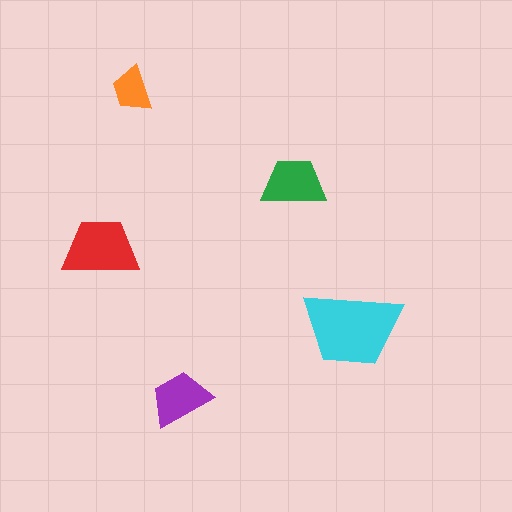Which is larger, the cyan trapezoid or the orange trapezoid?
The cyan one.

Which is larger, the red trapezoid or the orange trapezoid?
The red one.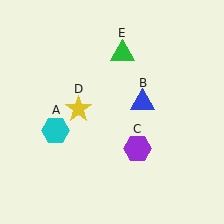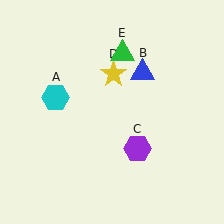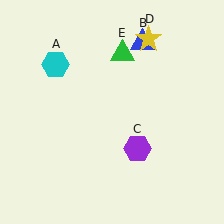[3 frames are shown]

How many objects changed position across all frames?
3 objects changed position: cyan hexagon (object A), blue triangle (object B), yellow star (object D).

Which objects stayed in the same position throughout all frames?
Purple hexagon (object C) and green triangle (object E) remained stationary.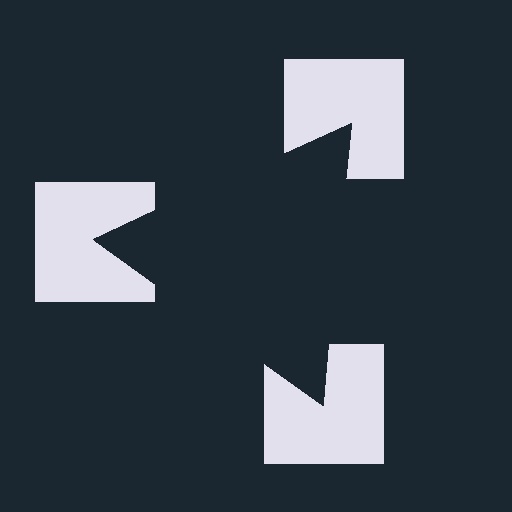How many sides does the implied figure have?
3 sides.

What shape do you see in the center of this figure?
An illusory triangle — its edges are inferred from the aligned wedge cuts in the notched squares, not physically drawn.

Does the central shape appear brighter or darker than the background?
It typically appears slightly darker than the background, even though no actual brightness change is drawn.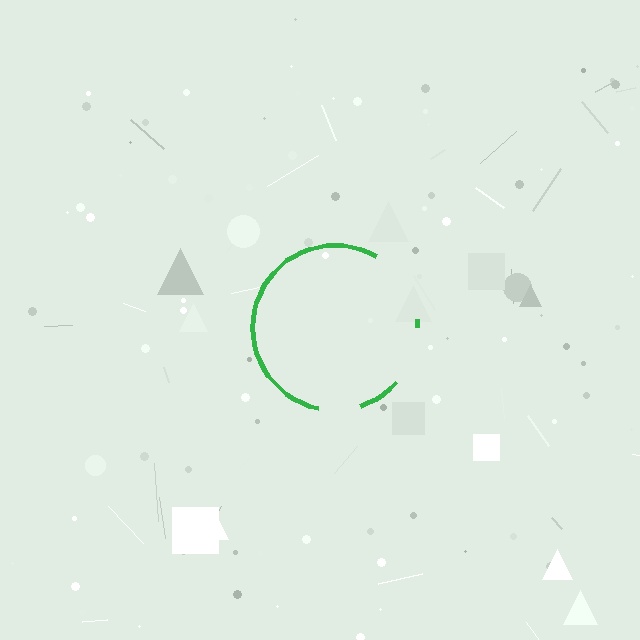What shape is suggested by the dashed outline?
The dashed outline suggests a circle.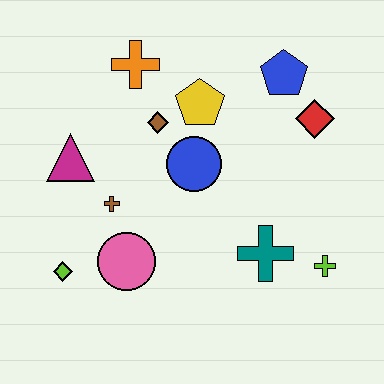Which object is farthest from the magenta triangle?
The lime cross is farthest from the magenta triangle.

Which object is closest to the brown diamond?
The yellow pentagon is closest to the brown diamond.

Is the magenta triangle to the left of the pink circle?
Yes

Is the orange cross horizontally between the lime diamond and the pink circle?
No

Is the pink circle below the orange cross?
Yes